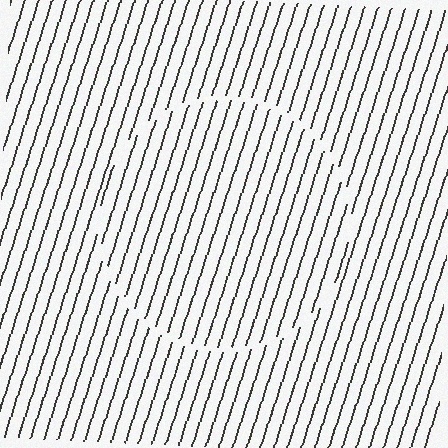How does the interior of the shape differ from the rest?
The interior of the shape contains the same grating, shifted by half a period — the contour is defined by the phase discontinuity where line-ends from the inner and outer gratings abut.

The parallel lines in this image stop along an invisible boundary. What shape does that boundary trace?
An illusory circle. The interior of the shape contains the same grating, shifted by half a period — the contour is defined by the phase discontinuity where line-ends from the inner and outer gratings abut.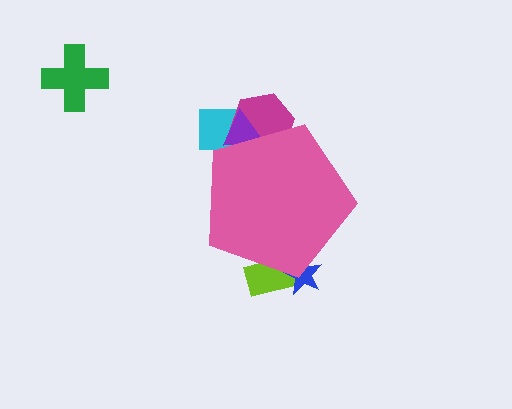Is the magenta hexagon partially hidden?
Yes, the magenta hexagon is partially hidden behind the pink pentagon.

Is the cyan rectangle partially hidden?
Yes, the cyan rectangle is partially hidden behind the pink pentagon.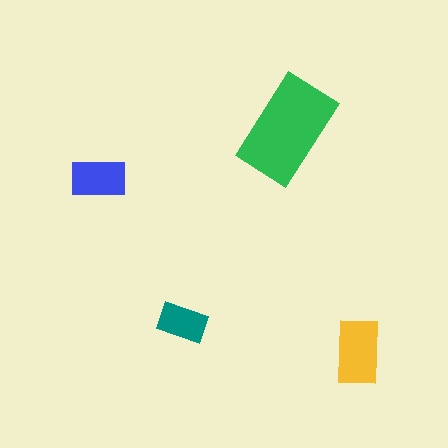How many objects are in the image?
There are 4 objects in the image.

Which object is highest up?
The green rectangle is topmost.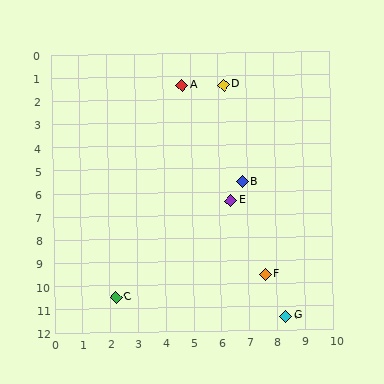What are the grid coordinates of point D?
Point D is at approximately (6.2, 1.4).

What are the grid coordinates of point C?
Point C is at approximately (2.2, 10.5).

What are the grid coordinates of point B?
Point B is at approximately (6.8, 5.6).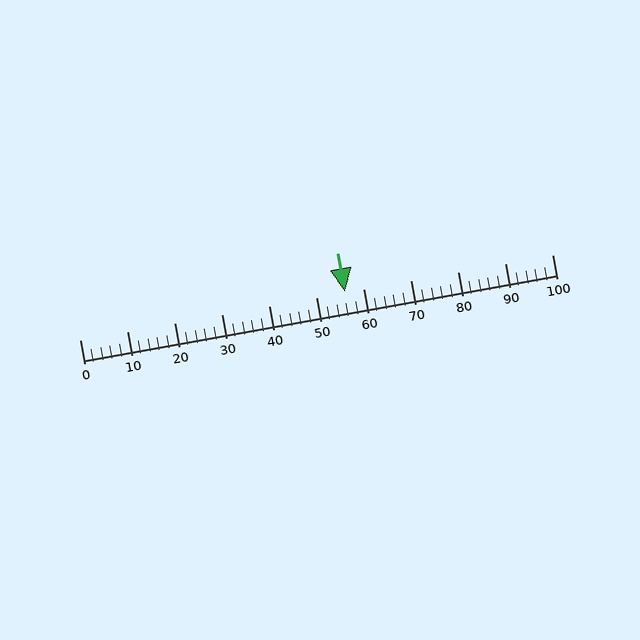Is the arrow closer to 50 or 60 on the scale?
The arrow is closer to 60.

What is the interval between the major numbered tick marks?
The major tick marks are spaced 10 units apart.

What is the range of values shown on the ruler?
The ruler shows values from 0 to 100.